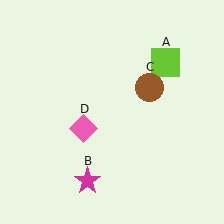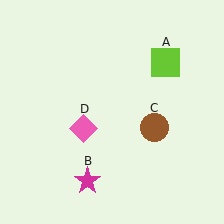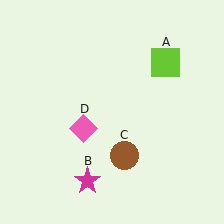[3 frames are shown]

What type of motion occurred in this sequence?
The brown circle (object C) rotated clockwise around the center of the scene.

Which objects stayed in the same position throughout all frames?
Lime square (object A) and magenta star (object B) and pink diamond (object D) remained stationary.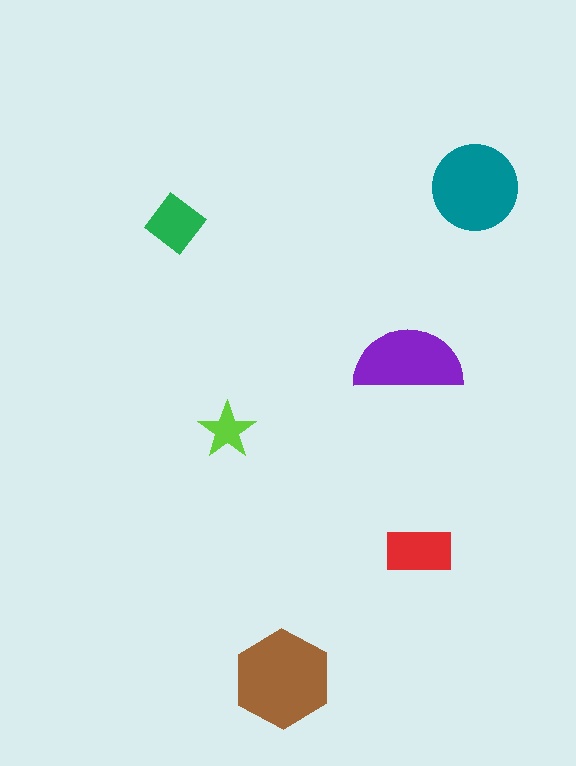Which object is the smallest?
The lime star.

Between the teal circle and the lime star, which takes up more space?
The teal circle.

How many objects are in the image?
There are 6 objects in the image.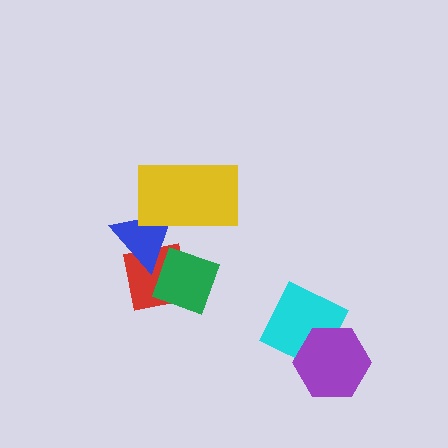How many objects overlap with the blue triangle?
2 objects overlap with the blue triangle.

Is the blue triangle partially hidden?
Yes, it is partially covered by another shape.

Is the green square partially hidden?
No, no other shape covers it.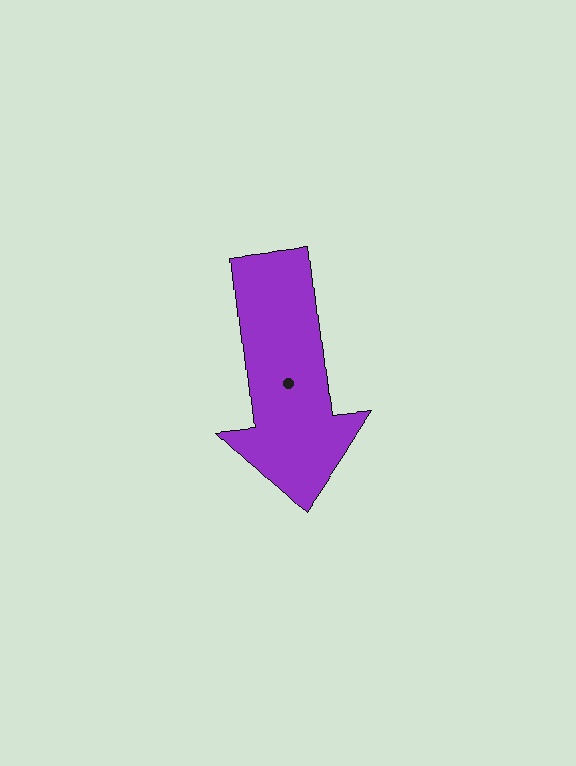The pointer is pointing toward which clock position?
Roughly 6 o'clock.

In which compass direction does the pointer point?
South.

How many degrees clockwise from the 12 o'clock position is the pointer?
Approximately 174 degrees.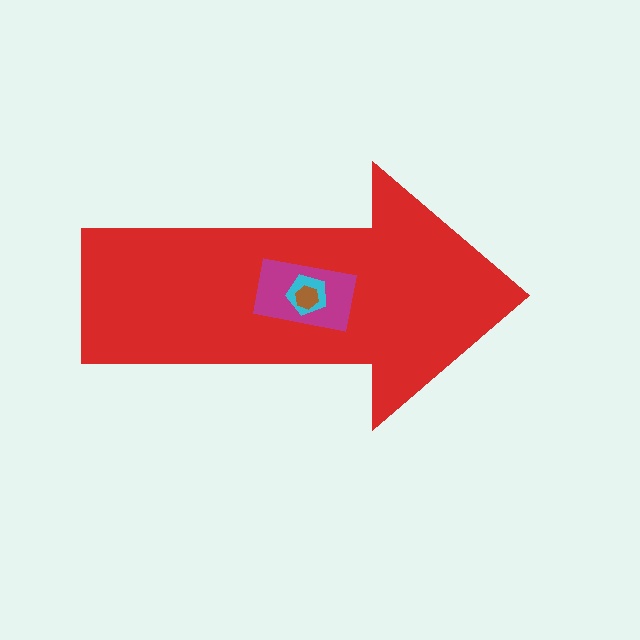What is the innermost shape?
The brown hexagon.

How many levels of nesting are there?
4.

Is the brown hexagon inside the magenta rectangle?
Yes.